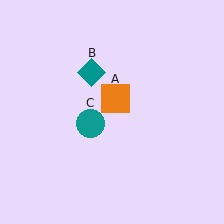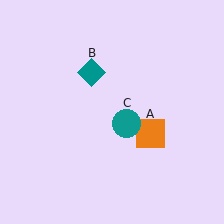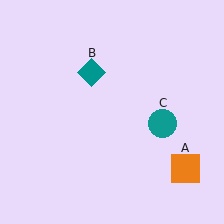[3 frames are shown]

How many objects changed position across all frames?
2 objects changed position: orange square (object A), teal circle (object C).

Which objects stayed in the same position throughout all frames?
Teal diamond (object B) remained stationary.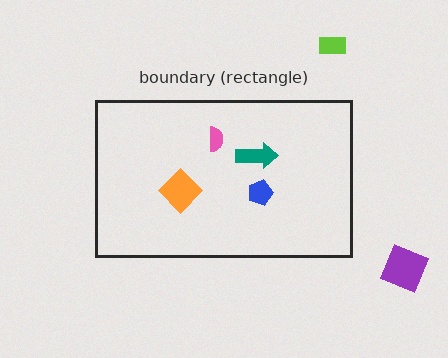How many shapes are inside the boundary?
4 inside, 2 outside.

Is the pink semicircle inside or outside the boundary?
Inside.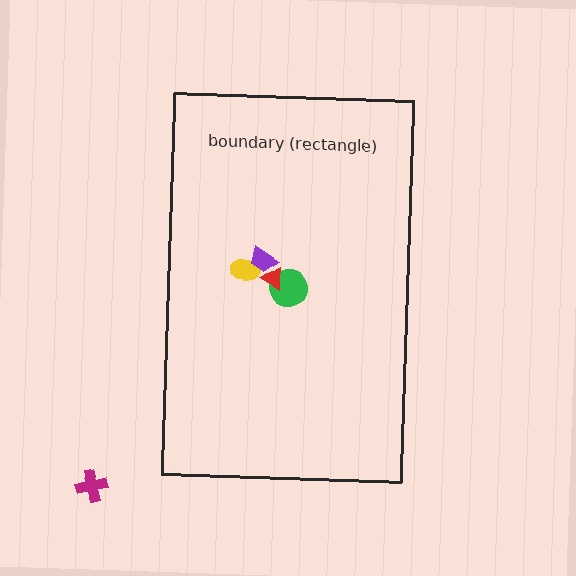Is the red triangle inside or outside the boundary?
Inside.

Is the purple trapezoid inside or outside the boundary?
Inside.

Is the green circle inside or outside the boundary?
Inside.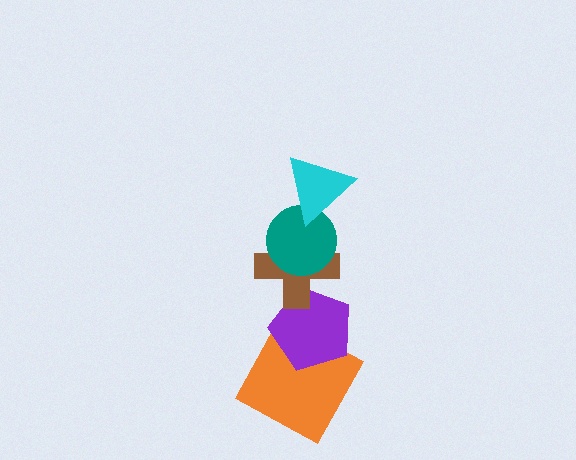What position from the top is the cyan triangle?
The cyan triangle is 1st from the top.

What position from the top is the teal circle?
The teal circle is 2nd from the top.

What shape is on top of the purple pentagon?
The brown cross is on top of the purple pentagon.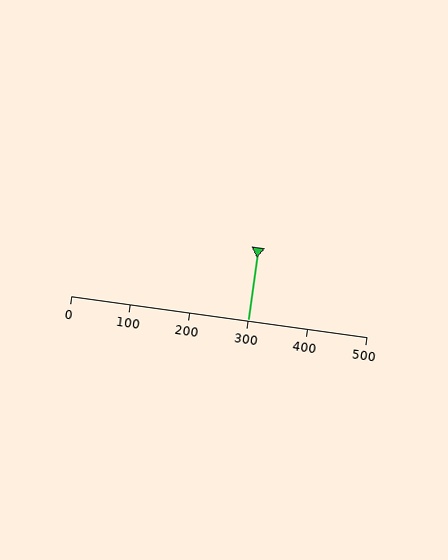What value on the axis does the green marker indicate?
The marker indicates approximately 300.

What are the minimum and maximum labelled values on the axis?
The axis runs from 0 to 500.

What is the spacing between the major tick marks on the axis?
The major ticks are spaced 100 apart.